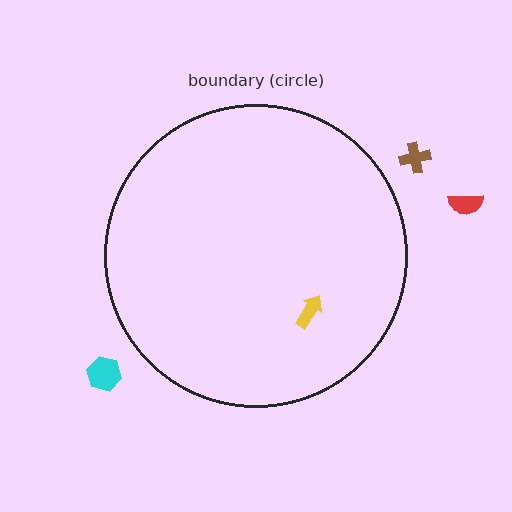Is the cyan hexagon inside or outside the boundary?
Outside.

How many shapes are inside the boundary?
1 inside, 3 outside.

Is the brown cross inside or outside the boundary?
Outside.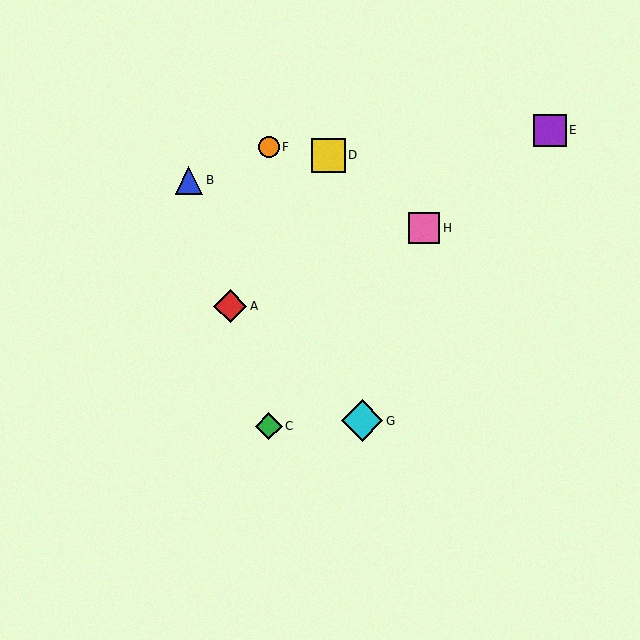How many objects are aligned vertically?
2 objects (C, F) are aligned vertically.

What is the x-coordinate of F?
Object F is at x≈269.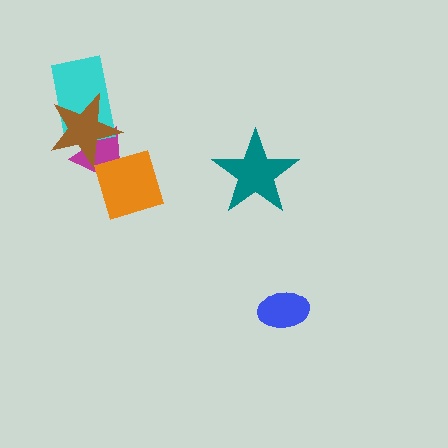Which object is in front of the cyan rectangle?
The brown star is in front of the cyan rectangle.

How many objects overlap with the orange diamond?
1 object overlaps with the orange diamond.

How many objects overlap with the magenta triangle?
3 objects overlap with the magenta triangle.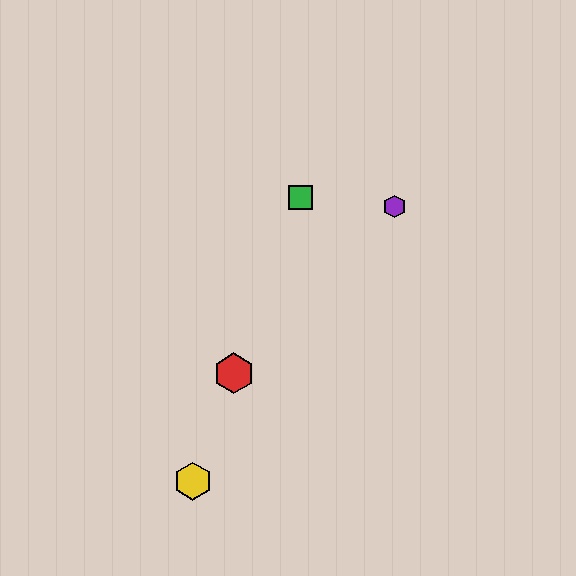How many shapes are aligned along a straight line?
4 shapes (the red hexagon, the blue hexagon, the green square, the yellow hexagon) are aligned along a straight line.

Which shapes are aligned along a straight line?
The red hexagon, the blue hexagon, the green square, the yellow hexagon are aligned along a straight line.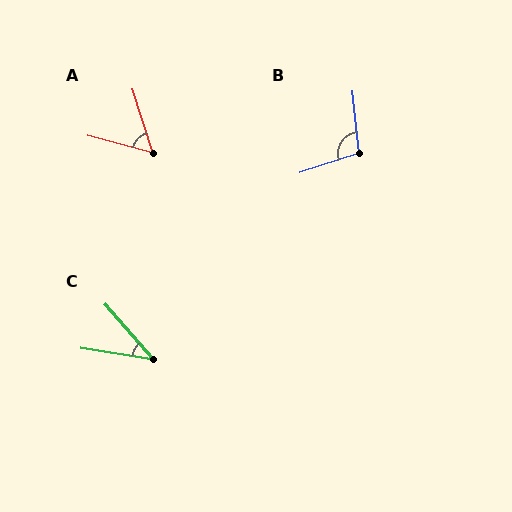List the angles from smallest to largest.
C (40°), A (58°), B (103°).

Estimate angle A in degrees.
Approximately 58 degrees.